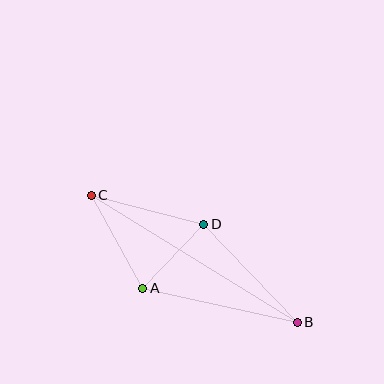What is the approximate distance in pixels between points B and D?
The distance between B and D is approximately 135 pixels.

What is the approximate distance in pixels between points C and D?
The distance between C and D is approximately 117 pixels.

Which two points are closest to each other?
Points A and D are closest to each other.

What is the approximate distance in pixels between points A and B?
The distance between A and B is approximately 158 pixels.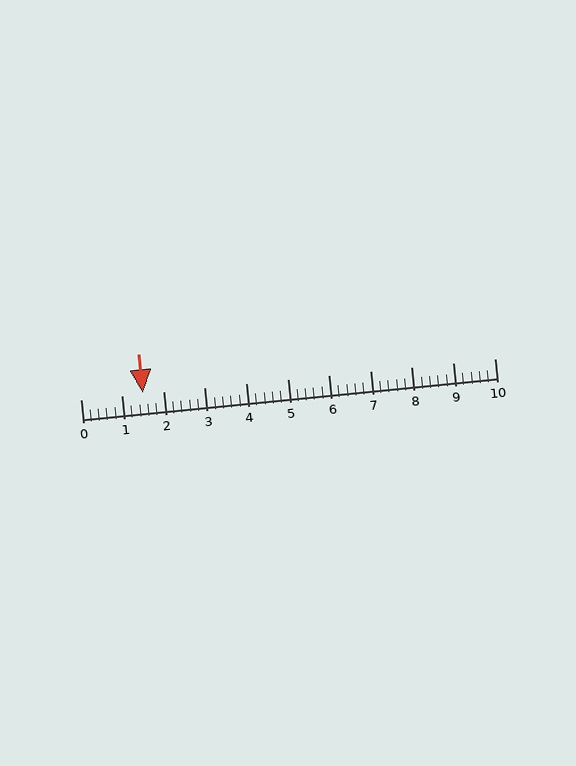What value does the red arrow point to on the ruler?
The red arrow points to approximately 1.5.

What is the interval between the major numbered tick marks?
The major tick marks are spaced 1 units apart.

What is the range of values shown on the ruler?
The ruler shows values from 0 to 10.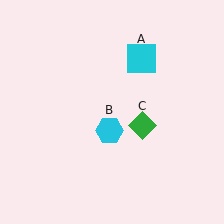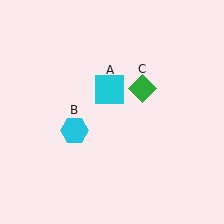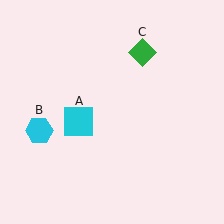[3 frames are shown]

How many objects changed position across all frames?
3 objects changed position: cyan square (object A), cyan hexagon (object B), green diamond (object C).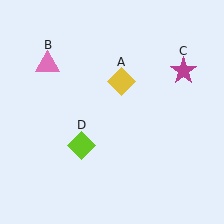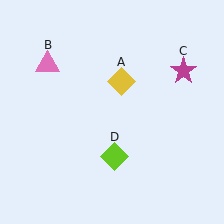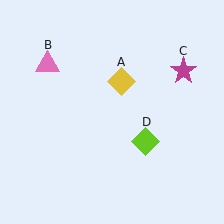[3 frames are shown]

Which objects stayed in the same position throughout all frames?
Yellow diamond (object A) and pink triangle (object B) and magenta star (object C) remained stationary.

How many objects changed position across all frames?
1 object changed position: lime diamond (object D).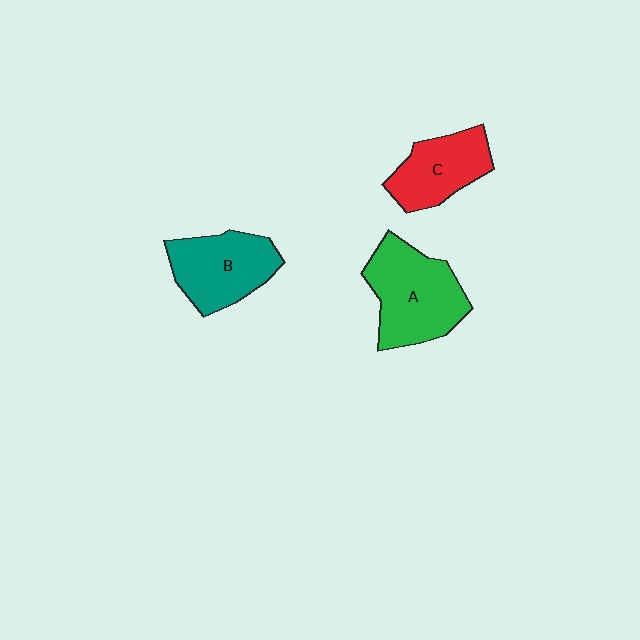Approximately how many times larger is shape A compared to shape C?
Approximately 1.4 times.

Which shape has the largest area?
Shape A (green).